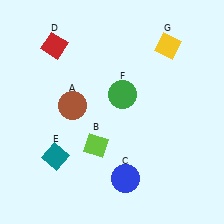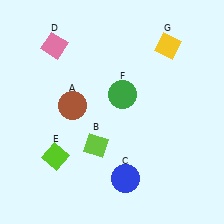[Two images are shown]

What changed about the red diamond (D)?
In Image 1, D is red. In Image 2, it changed to pink.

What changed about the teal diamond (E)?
In Image 1, E is teal. In Image 2, it changed to lime.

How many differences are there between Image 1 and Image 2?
There are 2 differences between the two images.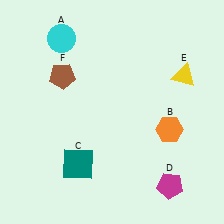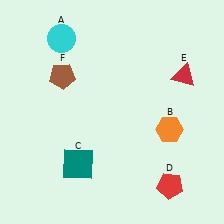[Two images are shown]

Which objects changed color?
D changed from magenta to red. E changed from yellow to red.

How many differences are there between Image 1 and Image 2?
There are 2 differences between the two images.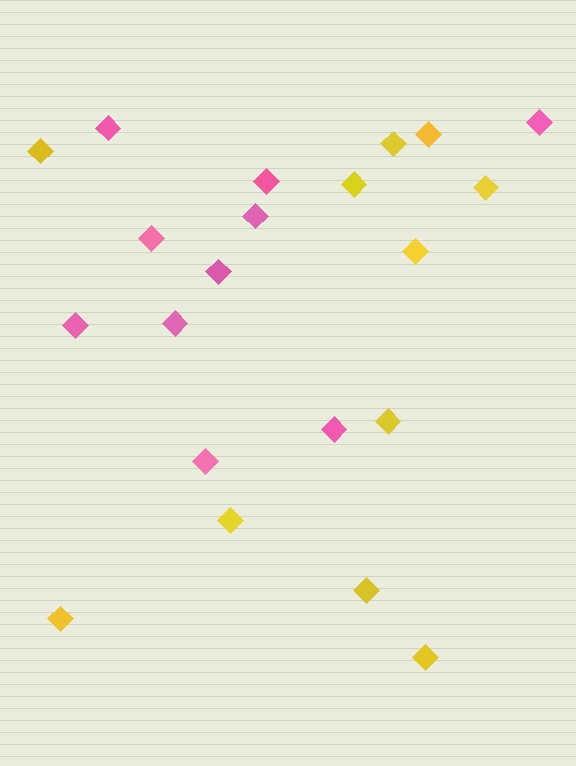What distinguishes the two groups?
There are 2 groups: one group of yellow diamonds (11) and one group of pink diamonds (10).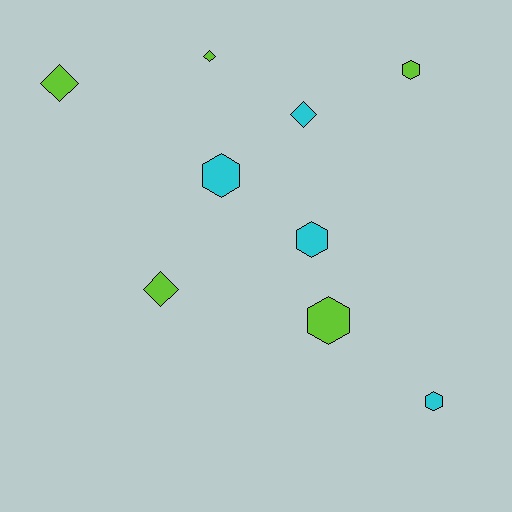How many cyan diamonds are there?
There is 1 cyan diamond.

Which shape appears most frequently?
Hexagon, with 5 objects.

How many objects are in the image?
There are 9 objects.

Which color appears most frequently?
Lime, with 5 objects.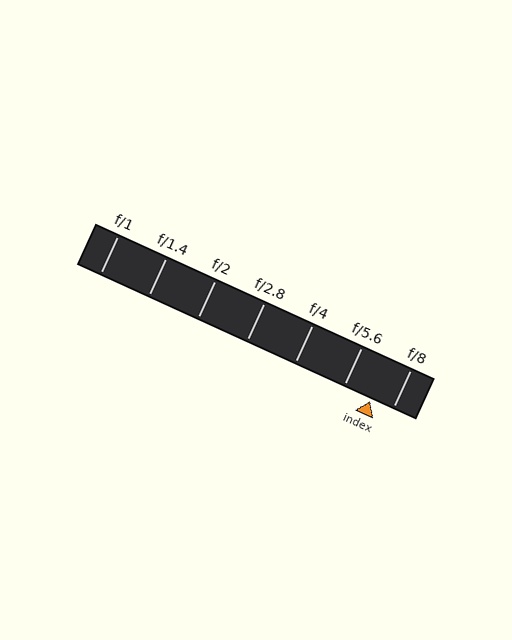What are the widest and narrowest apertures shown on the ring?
The widest aperture shown is f/1 and the narrowest is f/8.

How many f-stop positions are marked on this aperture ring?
There are 7 f-stop positions marked.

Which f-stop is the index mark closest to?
The index mark is closest to f/8.